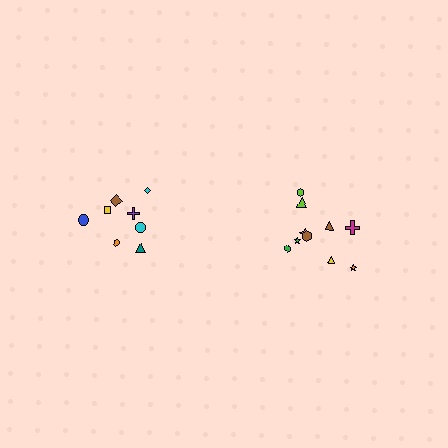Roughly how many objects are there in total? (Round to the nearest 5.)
Roughly 20 objects in total.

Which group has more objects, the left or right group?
The right group.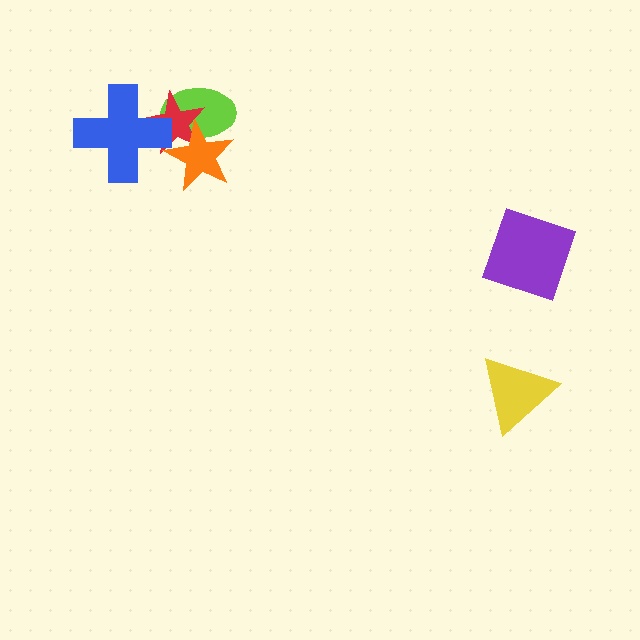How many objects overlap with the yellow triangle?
0 objects overlap with the yellow triangle.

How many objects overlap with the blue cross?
1 object overlaps with the blue cross.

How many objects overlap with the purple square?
0 objects overlap with the purple square.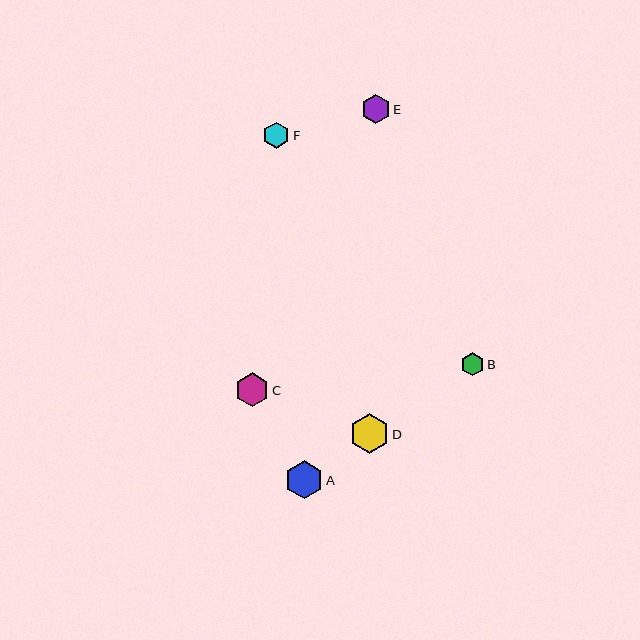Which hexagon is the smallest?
Hexagon B is the smallest with a size of approximately 23 pixels.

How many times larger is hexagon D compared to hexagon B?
Hexagon D is approximately 1.7 times the size of hexagon B.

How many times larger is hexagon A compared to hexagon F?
Hexagon A is approximately 1.4 times the size of hexagon F.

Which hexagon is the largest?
Hexagon D is the largest with a size of approximately 39 pixels.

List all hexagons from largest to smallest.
From largest to smallest: D, A, C, E, F, B.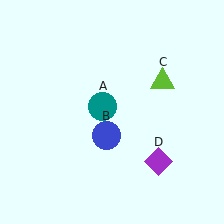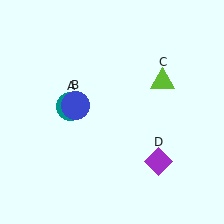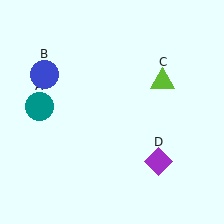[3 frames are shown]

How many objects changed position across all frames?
2 objects changed position: teal circle (object A), blue circle (object B).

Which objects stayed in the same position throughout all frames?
Lime triangle (object C) and purple diamond (object D) remained stationary.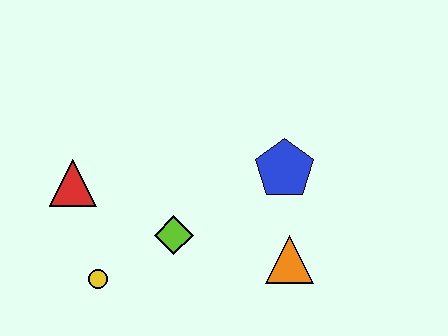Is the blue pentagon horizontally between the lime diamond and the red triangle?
No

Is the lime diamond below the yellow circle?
No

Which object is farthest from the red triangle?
The orange triangle is farthest from the red triangle.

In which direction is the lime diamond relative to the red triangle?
The lime diamond is to the right of the red triangle.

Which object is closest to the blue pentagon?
The orange triangle is closest to the blue pentagon.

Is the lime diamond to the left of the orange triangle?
Yes